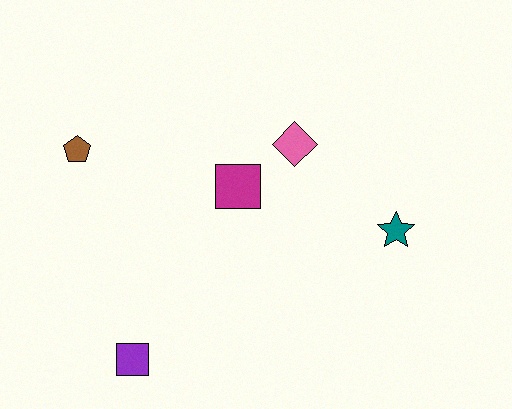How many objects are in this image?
There are 5 objects.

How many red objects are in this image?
There are no red objects.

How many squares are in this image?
There are 2 squares.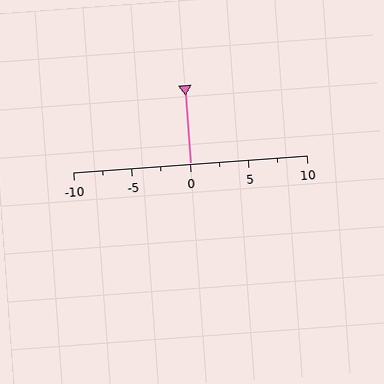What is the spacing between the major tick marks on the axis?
The major ticks are spaced 5 apart.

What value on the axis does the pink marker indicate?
The marker indicates approximately 0.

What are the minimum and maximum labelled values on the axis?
The axis runs from -10 to 10.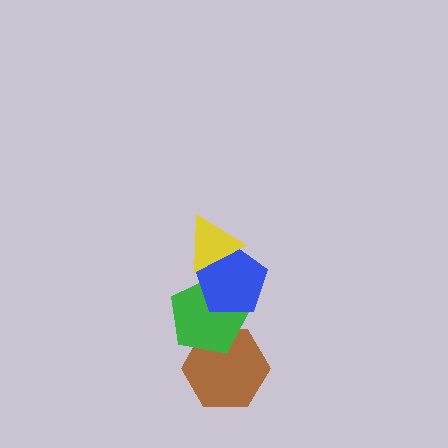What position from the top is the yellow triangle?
The yellow triangle is 1st from the top.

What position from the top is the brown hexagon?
The brown hexagon is 4th from the top.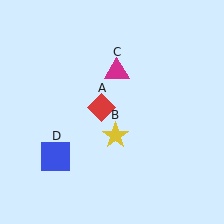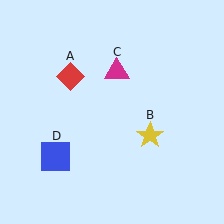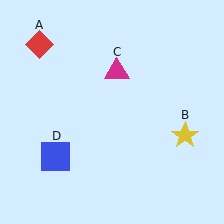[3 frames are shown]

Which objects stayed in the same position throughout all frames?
Magenta triangle (object C) and blue square (object D) remained stationary.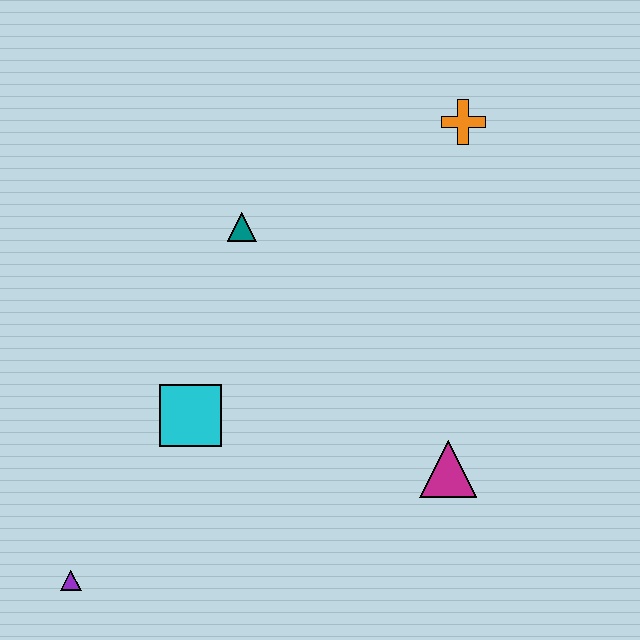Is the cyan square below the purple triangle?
No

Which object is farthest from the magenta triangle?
The purple triangle is farthest from the magenta triangle.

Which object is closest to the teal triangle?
The cyan square is closest to the teal triangle.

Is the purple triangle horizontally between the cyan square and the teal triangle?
No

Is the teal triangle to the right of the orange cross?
No